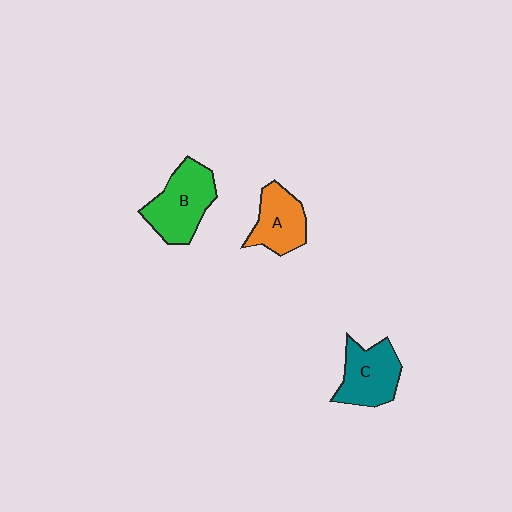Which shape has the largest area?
Shape B (green).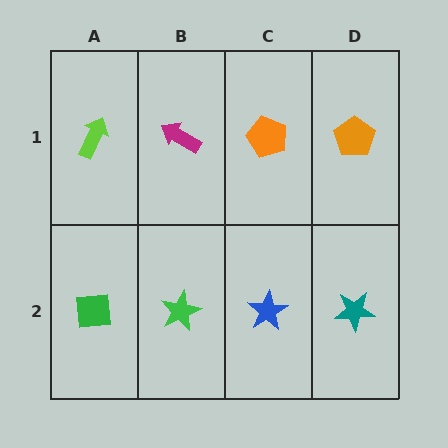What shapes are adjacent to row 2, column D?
An orange pentagon (row 1, column D), a blue star (row 2, column C).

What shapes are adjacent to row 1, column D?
A teal star (row 2, column D), an orange pentagon (row 1, column C).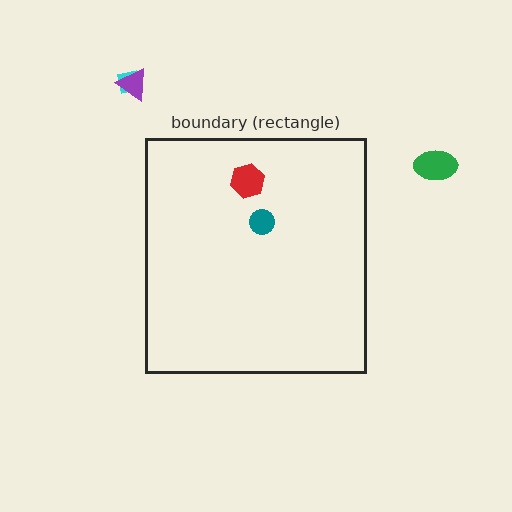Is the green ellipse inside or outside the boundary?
Outside.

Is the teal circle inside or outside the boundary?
Inside.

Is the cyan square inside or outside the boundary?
Outside.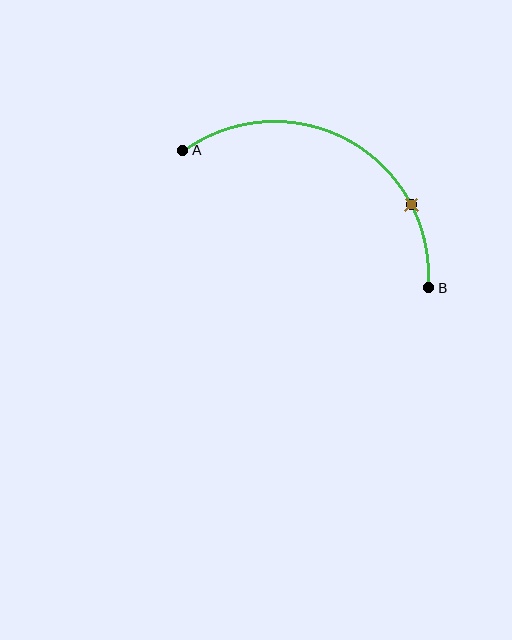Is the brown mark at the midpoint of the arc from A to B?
No. The brown mark lies on the arc but is closer to endpoint B. The arc midpoint would be at the point on the curve equidistant along the arc from both A and B.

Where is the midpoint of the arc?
The arc midpoint is the point on the curve farthest from the straight line joining A and B. It sits above that line.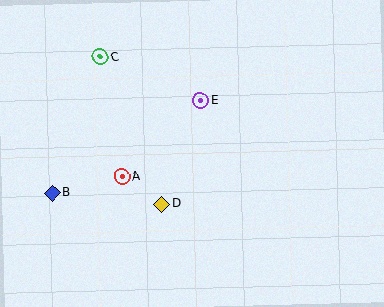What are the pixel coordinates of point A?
Point A is at (122, 177).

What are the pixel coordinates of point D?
Point D is at (162, 204).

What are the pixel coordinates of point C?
Point C is at (100, 57).